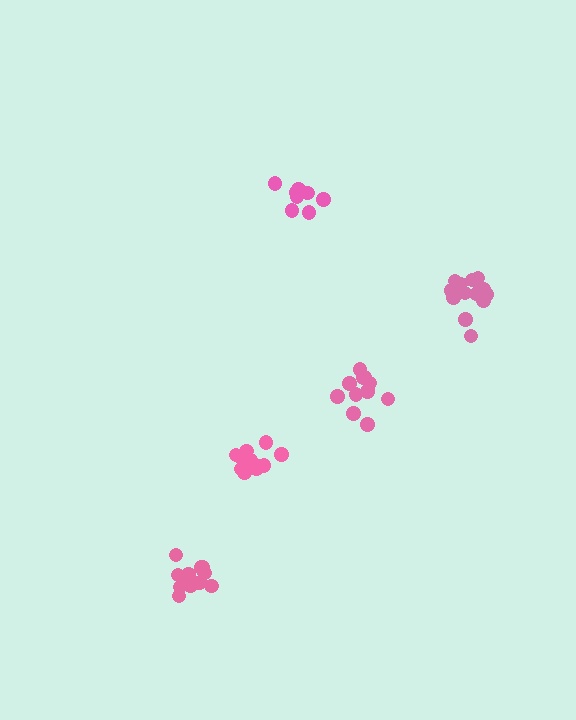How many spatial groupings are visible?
There are 5 spatial groupings.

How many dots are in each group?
Group 1: 12 dots, Group 2: 9 dots, Group 3: 14 dots, Group 4: 14 dots, Group 5: 14 dots (63 total).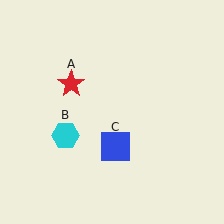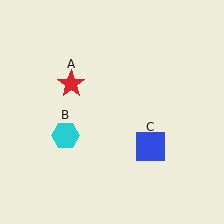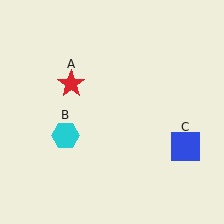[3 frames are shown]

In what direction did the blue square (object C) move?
The blue square (object C) moved right.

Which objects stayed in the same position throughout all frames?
Red star (object A) and cyan hexagon (object B) remained stationary.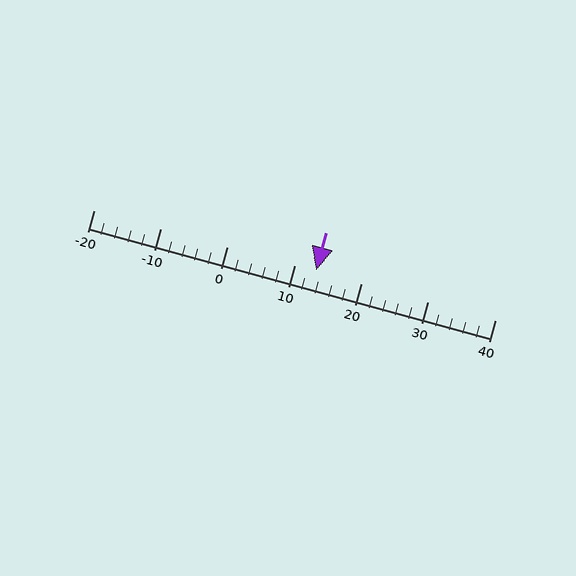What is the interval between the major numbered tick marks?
The major tick marks are spaced 10 units apart.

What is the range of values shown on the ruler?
The ruler shows values from -20 to 40.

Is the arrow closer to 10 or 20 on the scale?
The arrow is closer to 10.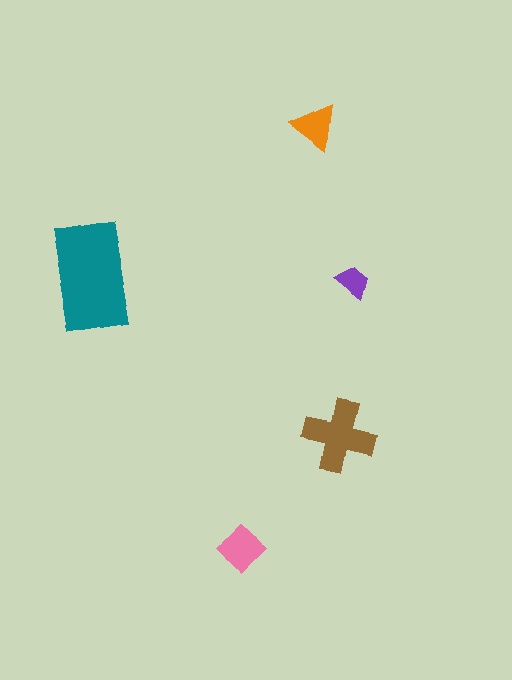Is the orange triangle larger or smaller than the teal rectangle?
Smaller.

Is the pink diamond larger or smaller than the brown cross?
Smaller.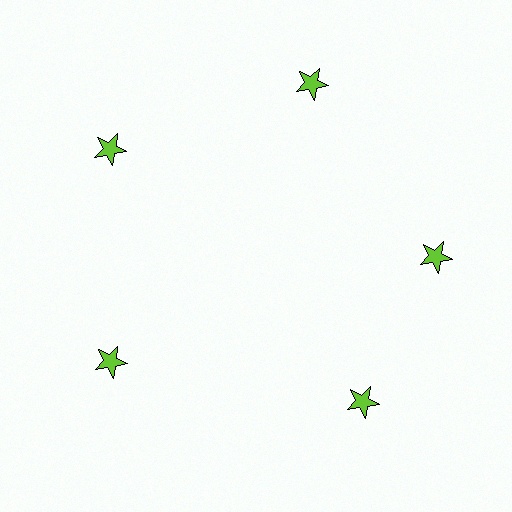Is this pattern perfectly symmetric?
No. The 5 lime stars are arranged in a ring, but one element near the 5 o'clock position is rotated out of alignment along the ring, breaking the 5-fold rotational symmetry.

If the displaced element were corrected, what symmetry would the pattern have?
It would have 5-fold rotational symmetry — the pattern would map onto itself every 72 degrees.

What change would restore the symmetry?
The symmetry would be restored by rotating it back into even spacing with its neighbors so that all 5 stars sit at equal angles and equal distance from the center.